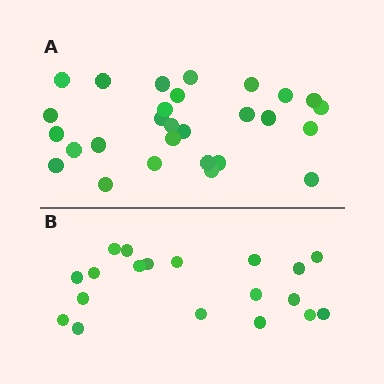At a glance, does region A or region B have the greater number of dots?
Region A (the top region) has more dots.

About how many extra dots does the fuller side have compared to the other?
Region A has roughly 8 or so more dots than region B.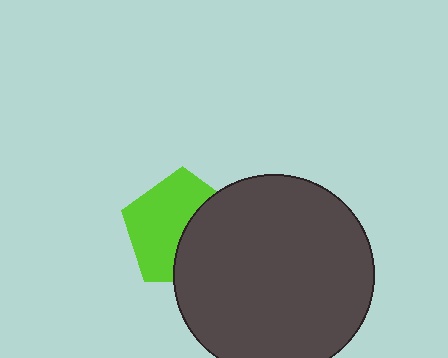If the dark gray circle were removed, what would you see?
You would see the complete lime pentagon.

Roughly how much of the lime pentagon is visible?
About half of it is visible (roughly 58%).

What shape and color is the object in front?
The object in front is a dark gray circle.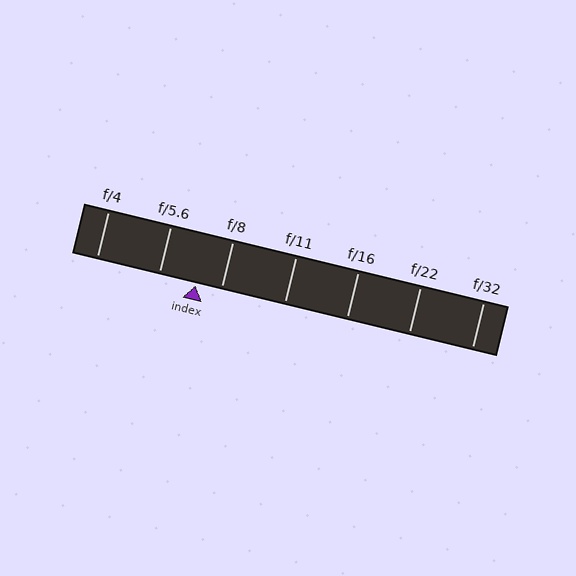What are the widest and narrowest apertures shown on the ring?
The widest aperture shown is f/4 and the narrowest is f/32.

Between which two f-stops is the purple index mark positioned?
The index mark is between f/5.6 and f/8.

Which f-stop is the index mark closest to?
The index mark is closest to f/8.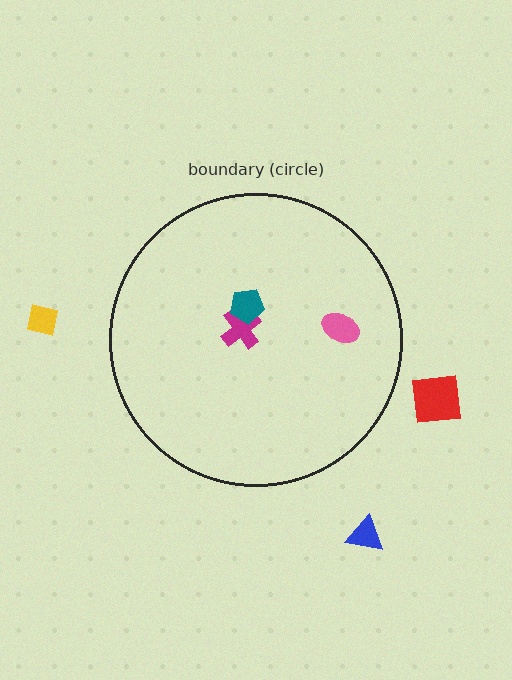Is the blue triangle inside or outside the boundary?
Outside.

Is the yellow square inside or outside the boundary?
Outside.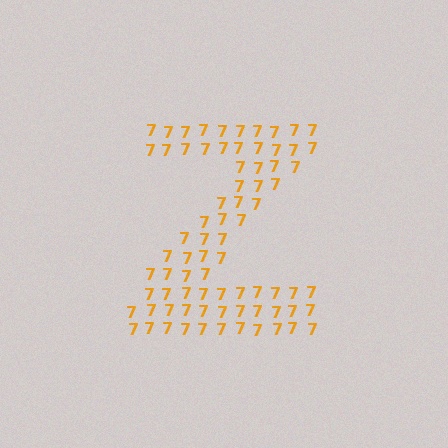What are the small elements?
The small elements are digit 7's.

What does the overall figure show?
The overall figure shows the letter Z.